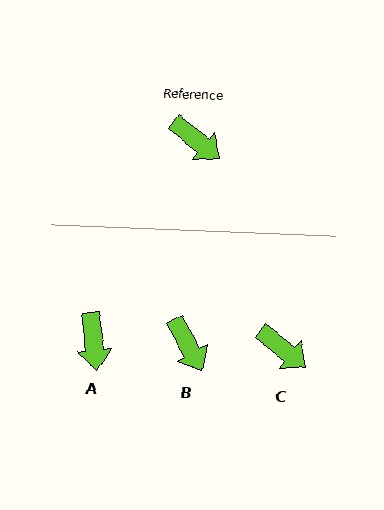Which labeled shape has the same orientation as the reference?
C.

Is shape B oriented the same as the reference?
No, it is off by about 23 degrees.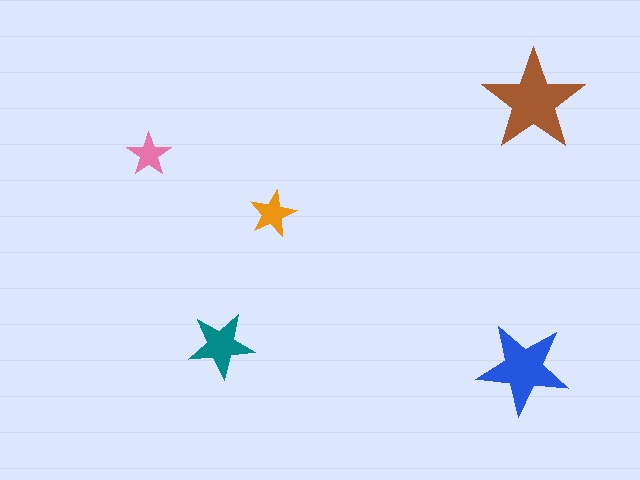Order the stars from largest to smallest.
the brown one, the blue one, the teal one, the orange one, the pink one.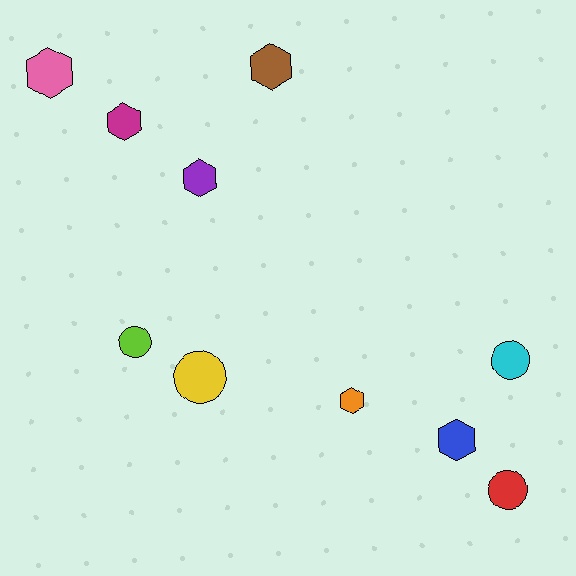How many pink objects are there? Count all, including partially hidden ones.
There is 1 pink object.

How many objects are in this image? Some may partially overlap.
There are 10 objects.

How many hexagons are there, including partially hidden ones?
There are 6 hexagons.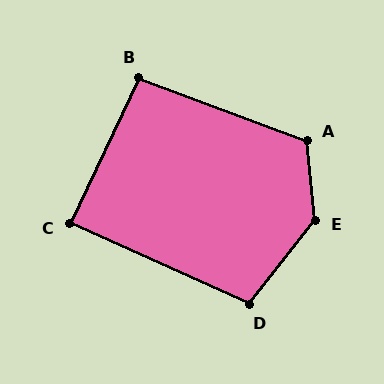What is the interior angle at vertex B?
Approximately 95 degrees (approximately right).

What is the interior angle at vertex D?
Approximately 104 degrees (obtuse).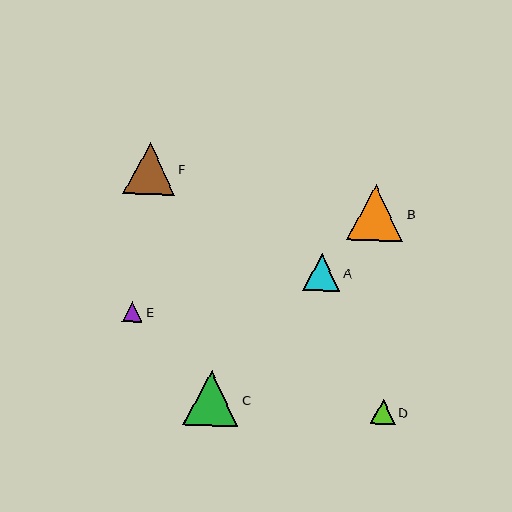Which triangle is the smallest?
Triangle E is the smallest with a size of approximately 20 pixels.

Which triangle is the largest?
Triangle B is the largest with a size of approximately 56 pixels.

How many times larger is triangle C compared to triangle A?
Triangle C is approximately 1.5 times the size of triangle A.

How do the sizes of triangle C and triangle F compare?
Triangle C and triangle F are approximately the same size.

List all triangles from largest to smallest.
From largest to smallest: B, C, F, A, D, E.